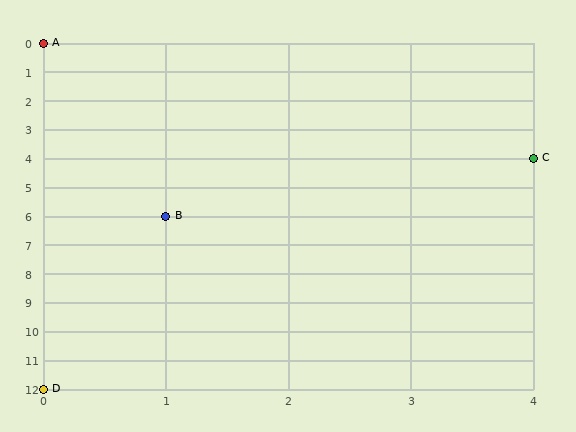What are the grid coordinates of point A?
Point A is at grid coordinates (0, 0).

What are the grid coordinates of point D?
Point D is at grid coordinates (0, 12).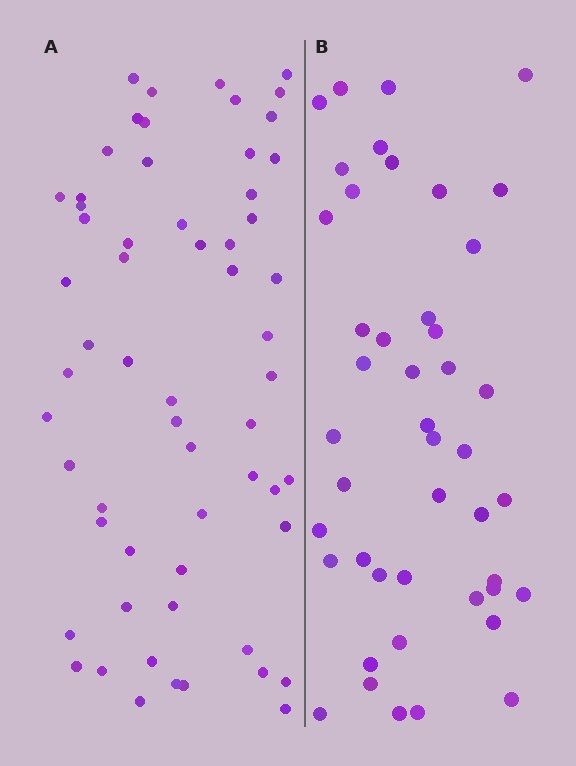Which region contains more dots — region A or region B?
Region A (the left region) has more dots.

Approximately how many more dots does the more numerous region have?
Region A has approximately 15 more dots than region B.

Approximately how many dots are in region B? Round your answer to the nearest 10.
About 40 dots. (The exact count is 45, which rounds to 40.)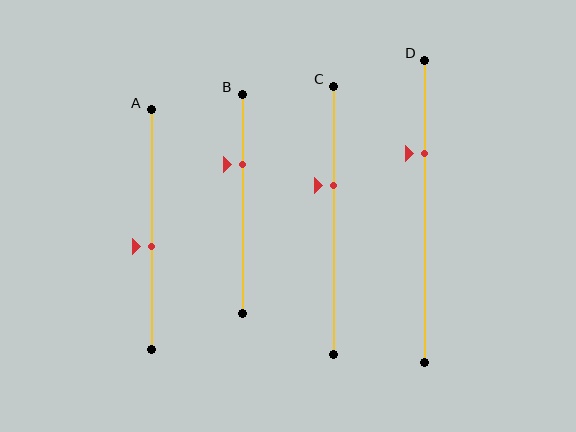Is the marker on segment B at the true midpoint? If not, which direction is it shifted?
No, the marker on segment B is shifted upward by about 18% of the segment length.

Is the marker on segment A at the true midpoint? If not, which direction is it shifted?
No, the marker on segment A is shifted downward by about 7% of the segment length.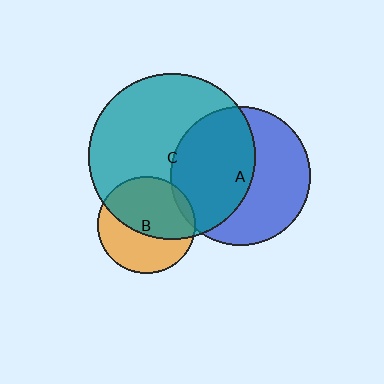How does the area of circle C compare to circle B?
Approximately 2.9 times.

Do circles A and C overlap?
Yes.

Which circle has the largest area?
Circle C (teal).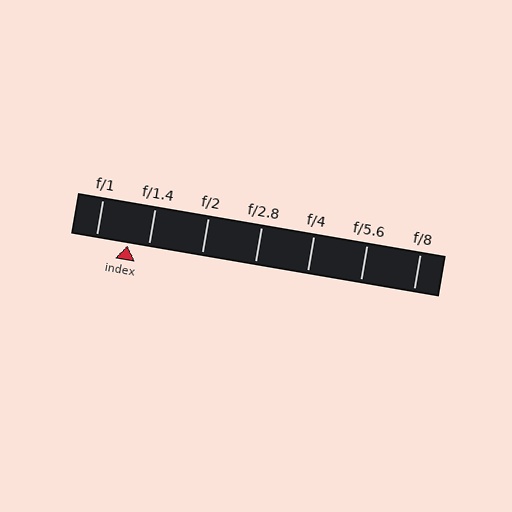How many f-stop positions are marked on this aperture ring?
There are 7 f-stop positions marked.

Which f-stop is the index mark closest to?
The index mark is closest to f/1.4.